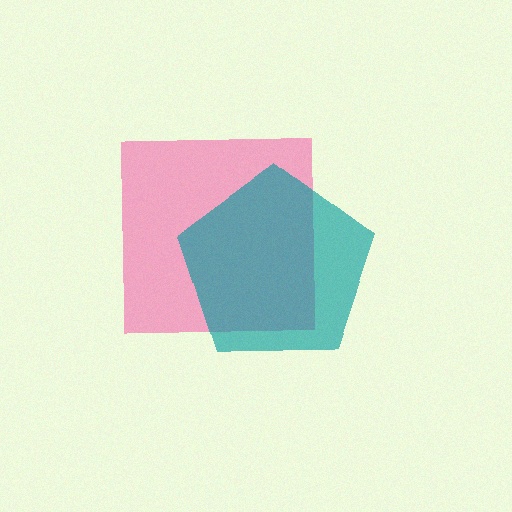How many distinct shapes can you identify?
There are 2 distinct shapes: a pink square, a teal pentagon.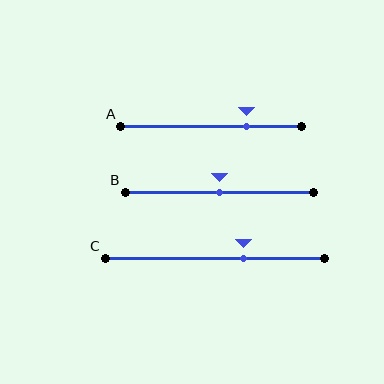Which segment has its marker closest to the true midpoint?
Segment B has its marker closest to the true midpoint.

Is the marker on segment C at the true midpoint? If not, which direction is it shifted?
No, the marker on segment C is shifted to the right by about 13% of the segment length.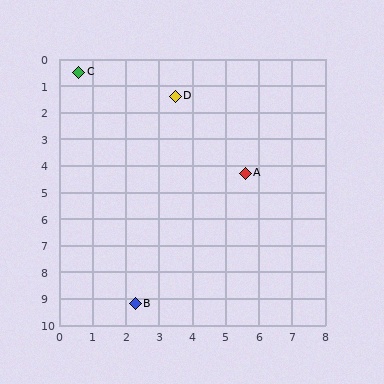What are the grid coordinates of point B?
Point B is at approximately (2.3, 9.2).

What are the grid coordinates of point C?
Point C is at approximately (0.6, 0.5).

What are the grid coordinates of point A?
Point A is at approximately (5.6, 4.3).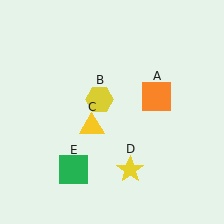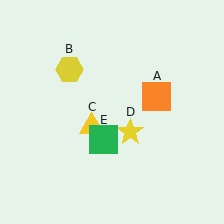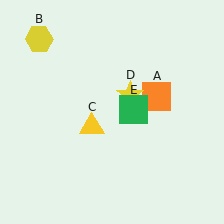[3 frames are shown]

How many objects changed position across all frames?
3 objects changed position: yellow hexagon (object B), yellow star (object D), green square (object E).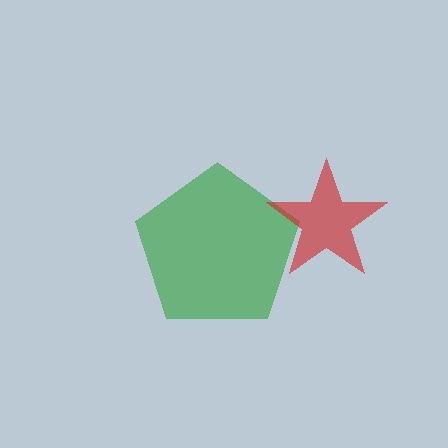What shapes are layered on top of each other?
The layered shapes are: a green pentagon, a red star.